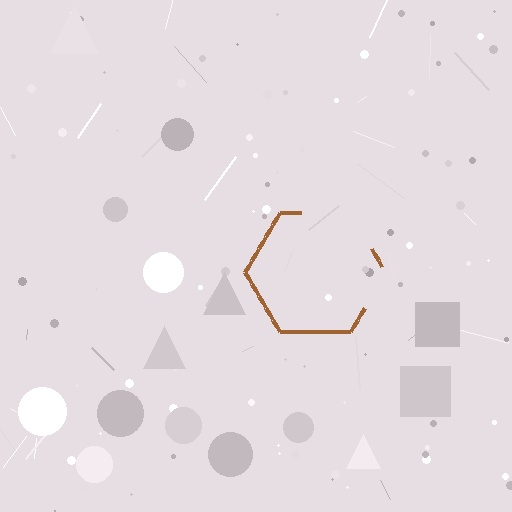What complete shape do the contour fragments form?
The contour fragments form a hexagon.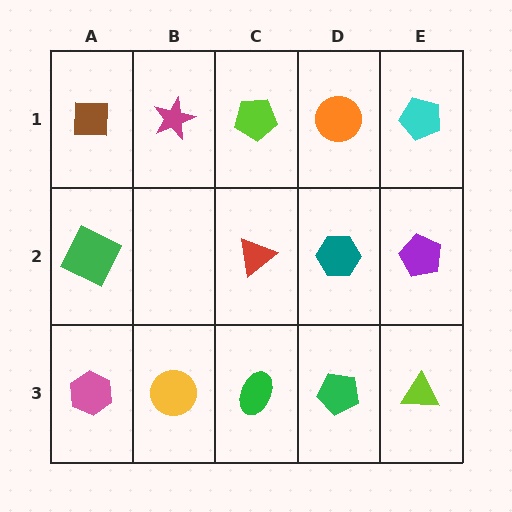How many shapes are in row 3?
5 shapes.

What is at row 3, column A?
A pink hexagon.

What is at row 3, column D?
A green pentagon.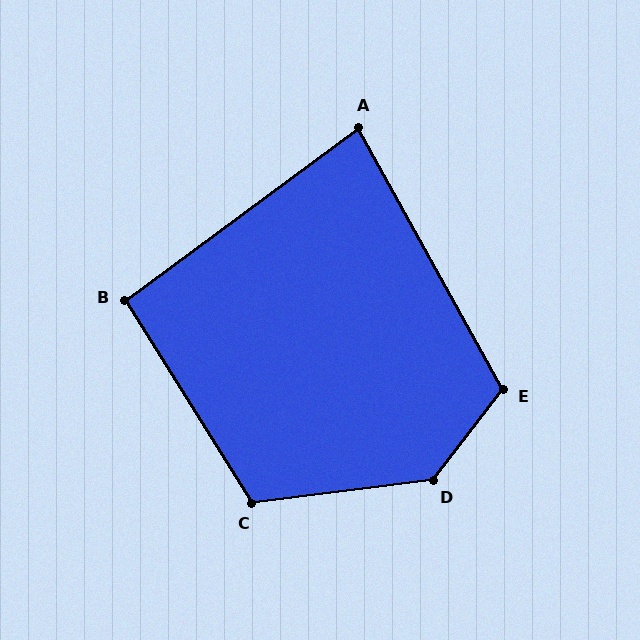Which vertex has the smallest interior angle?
A, at approximately 83 degrees.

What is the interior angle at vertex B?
Approximately 94 degrees (approximately right).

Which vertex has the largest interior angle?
D, at approximately 135 degrees.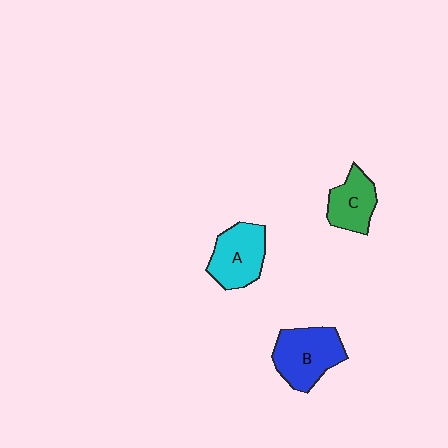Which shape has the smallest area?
Shape C (green).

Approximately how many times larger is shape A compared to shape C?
Approximately 1.3 times.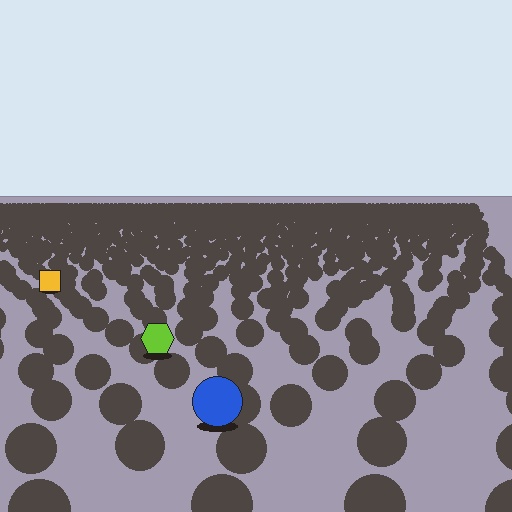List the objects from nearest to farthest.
From nearest to farthest: the blue circle, the lime hexagon, the yellow square.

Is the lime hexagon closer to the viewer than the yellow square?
Yes. The lime hexagon is closer — you can tell from the texture gradient: the ground texture is coarser near it.